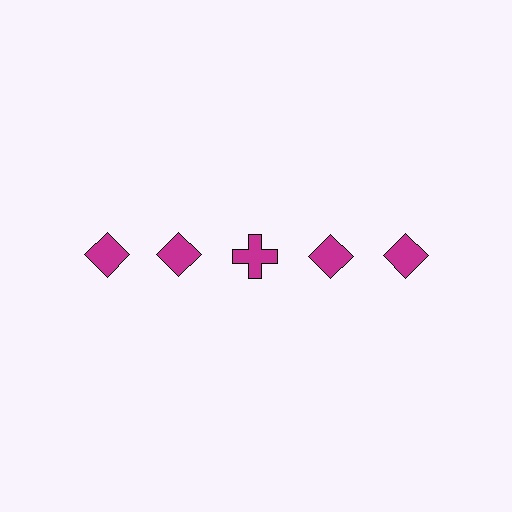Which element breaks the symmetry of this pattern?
The magenta cross in the top row, center column breaks the symmetry. All other shapes are magenta diamonds.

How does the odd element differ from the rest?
It has a different shape: cross instead of diamond.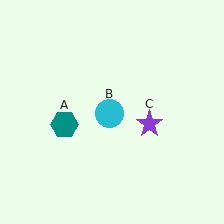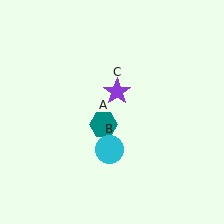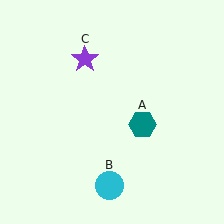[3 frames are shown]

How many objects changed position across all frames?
3 objects changed position: teal hexagon (object A), cyan circle (object B), purple star (object C).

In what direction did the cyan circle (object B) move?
The cyan circle (object B) moved down.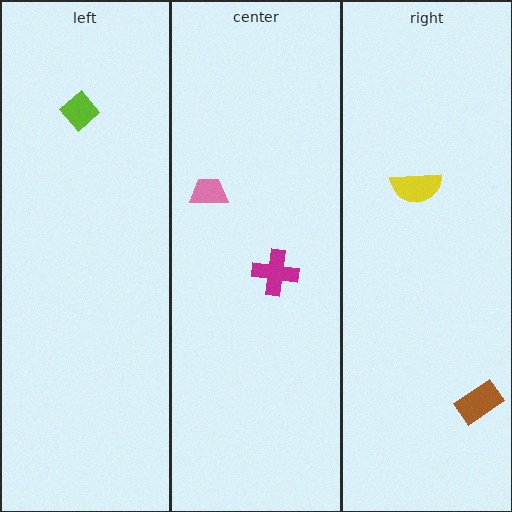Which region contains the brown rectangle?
The right region.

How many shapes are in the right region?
2.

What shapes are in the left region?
The lime diamond.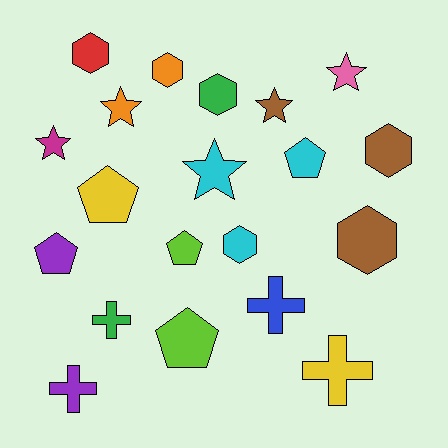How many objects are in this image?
There are 20 objects.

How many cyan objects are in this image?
There are 3 cyan objects.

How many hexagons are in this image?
There are 6 hexagons.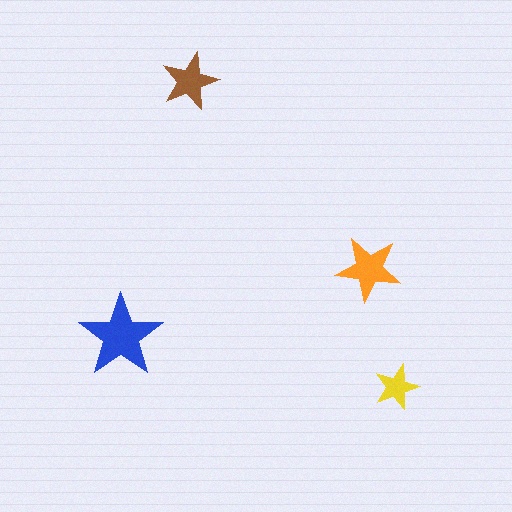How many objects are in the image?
There are 4 objects in the image.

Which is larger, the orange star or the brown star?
The orange one.